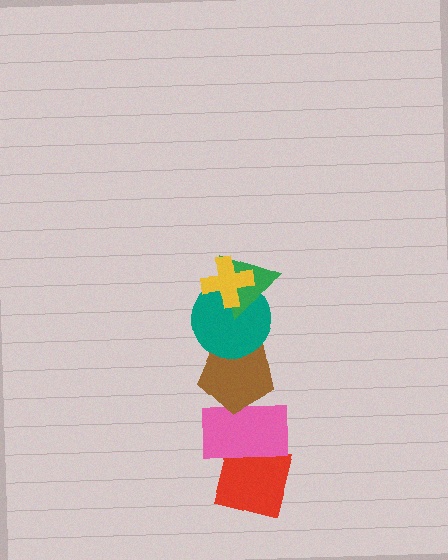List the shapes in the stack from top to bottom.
From top to bottom: the yellow cross, the green triangle, the teal circle, the brown pentagon, the pink rectangle, the red square.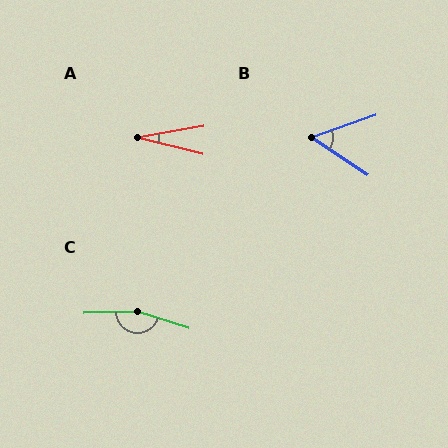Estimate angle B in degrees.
Approximately 53 degrees.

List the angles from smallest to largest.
A (24°), B (53°), C (160°).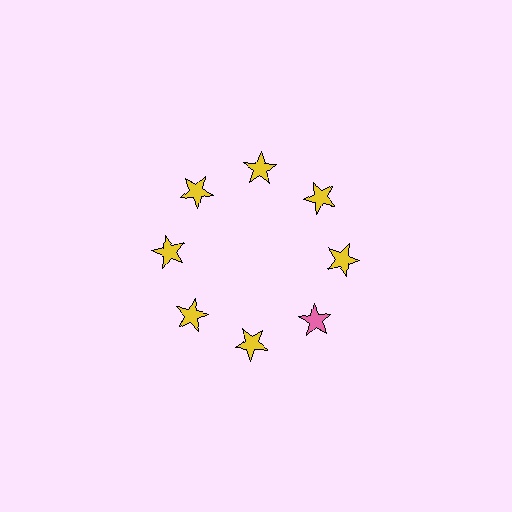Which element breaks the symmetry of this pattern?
The pink star at roughly the 4 o'clock position breaks the symmetry. All other shapes are yellow stars.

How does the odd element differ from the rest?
It has a different color: pink instead of yellow.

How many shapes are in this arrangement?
There are 8 shapes arranged in a ring pattern.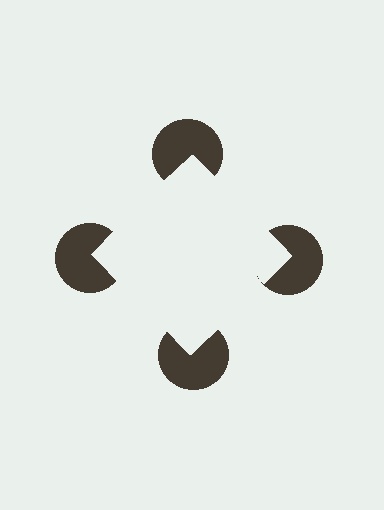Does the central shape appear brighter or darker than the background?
It typically appears slightly brighter than the background, even though no actual brightness change is drawn.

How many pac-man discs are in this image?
There are 4 — one at each vertex of the illusory square.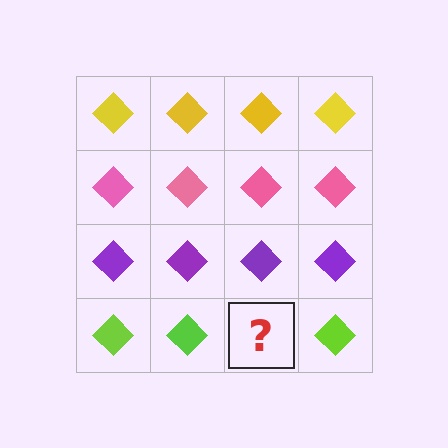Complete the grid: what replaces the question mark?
The question mark should be replaced with a lime diamond.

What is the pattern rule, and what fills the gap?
The rule is that each row has a consistent color. The gap should be filled with a lime diamond.